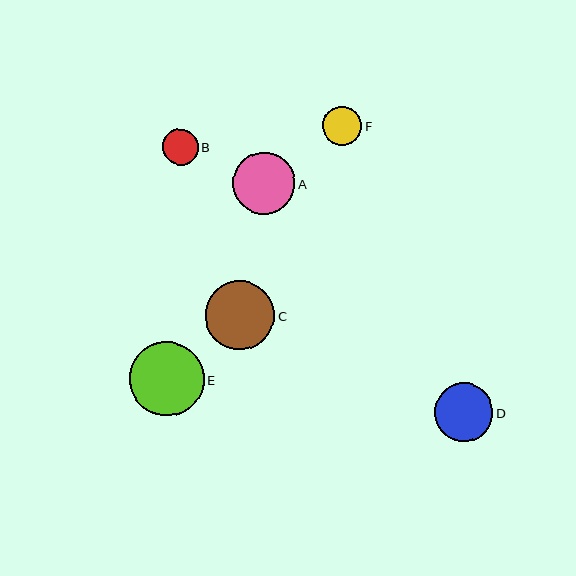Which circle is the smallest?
Circle B is the smallest with a size of approximately 36 pixels.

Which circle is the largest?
Circle E is the largest with a size of approximately 75 pixels.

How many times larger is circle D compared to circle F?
Circle D is approximately 1.5 times the size of circle F.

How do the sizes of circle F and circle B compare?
Circle F and circle B are approximately the same size.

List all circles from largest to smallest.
From largest to smallest: E, C, A, D, F, B.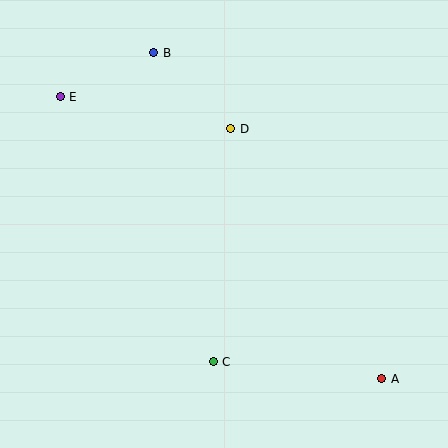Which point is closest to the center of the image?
Point D at (231, 129) is closest to the center.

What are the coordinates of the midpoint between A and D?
The midpoint between A and D is at (306, 254).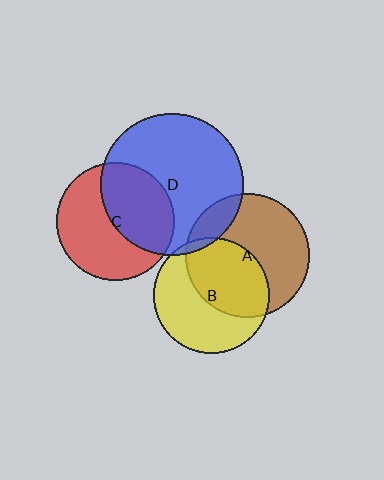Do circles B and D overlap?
Yes.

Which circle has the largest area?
Circle D (blue).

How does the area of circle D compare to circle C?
Approximately 1.5 times.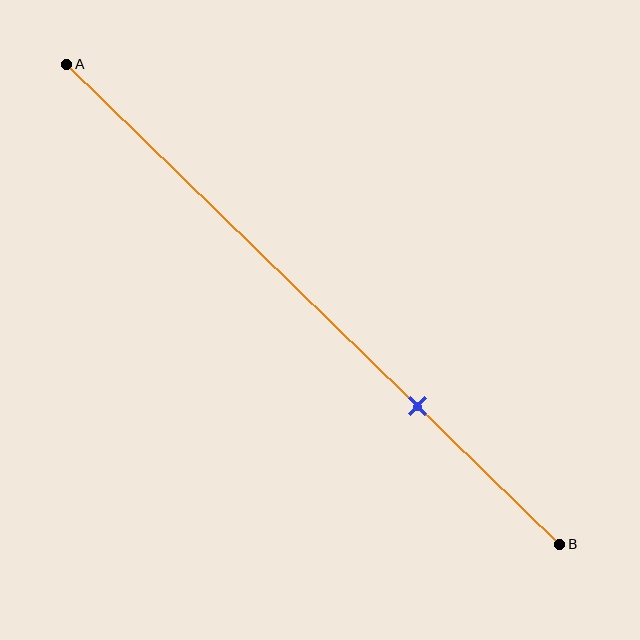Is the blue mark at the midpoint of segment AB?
No, the mark is at about 70% from A, not at the 50% midpoint.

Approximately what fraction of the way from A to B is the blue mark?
The blue mark is approximately 70% of the way from A to B.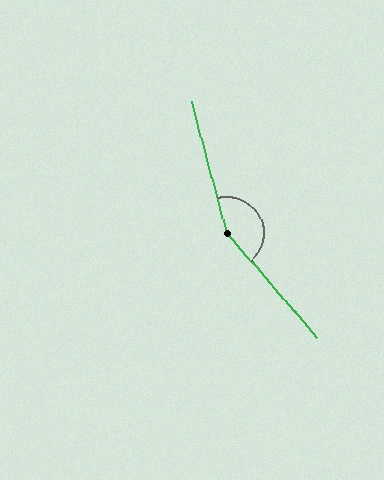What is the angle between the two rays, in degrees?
Approximately 155 degrees.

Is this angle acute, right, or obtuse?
It is obtuse.